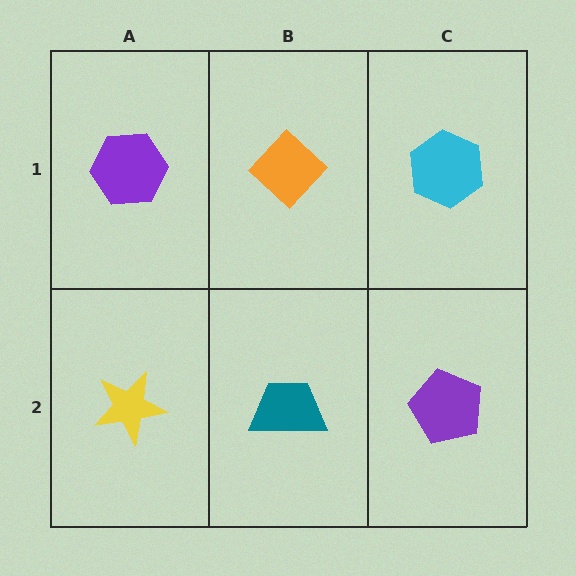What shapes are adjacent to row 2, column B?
An orange diamond (row 1, column B), a yellow star (row 2, column A), a purple pentagon (row 2, column C).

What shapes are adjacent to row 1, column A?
A yellow star (row 2, column A), an orange diamond (row 1, column B).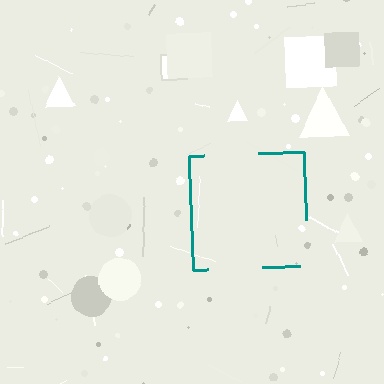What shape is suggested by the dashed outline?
The dashed outline suggests a square.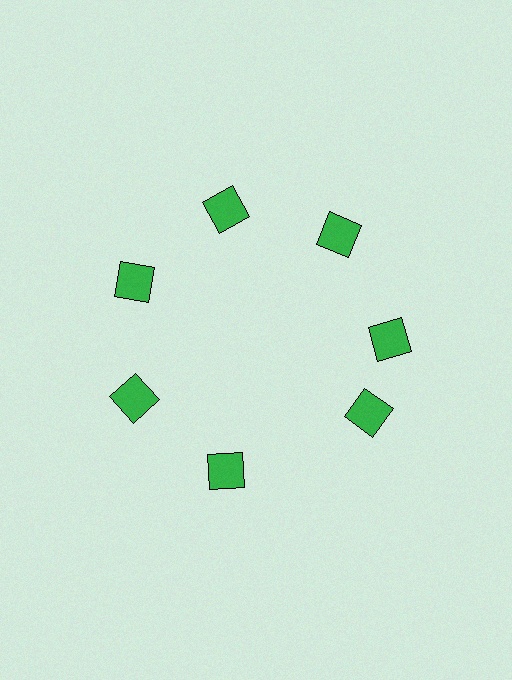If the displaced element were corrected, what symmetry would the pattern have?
It would have 7-fold rotational symmetry — the pattern would map onto itself every 51 degrees.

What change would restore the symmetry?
The symmetry would be restored by rotating it back into even spacing with its neighbors so that all 7 diamonds sit at equal angles and equal distance from the center.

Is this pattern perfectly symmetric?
No. The 7 green diamonds are arranged in a ring, but one element near the 5 o'clock position is rotated out of alignment along the ring, breaking the 7-fold rotational symmetry.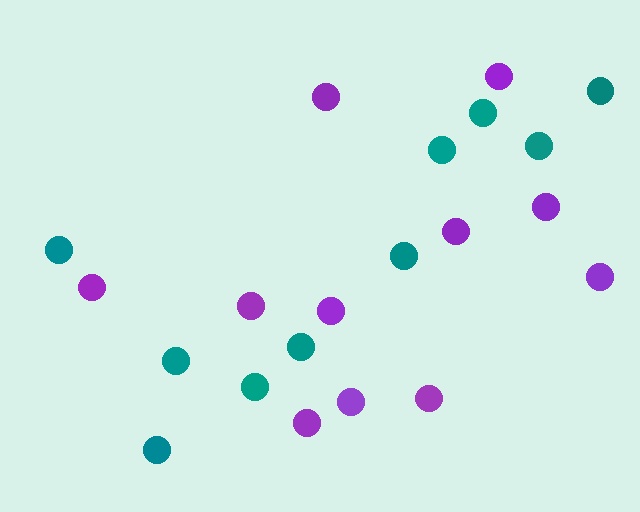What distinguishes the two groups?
There are 2 groups: one group of purple circles (11) and one group of teal circles (10).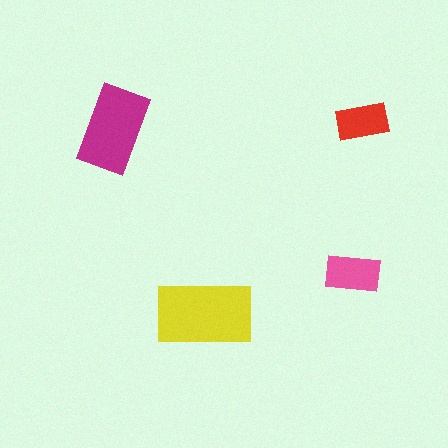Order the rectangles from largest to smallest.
the yellow one, the magenta one, the pink one, the red one.